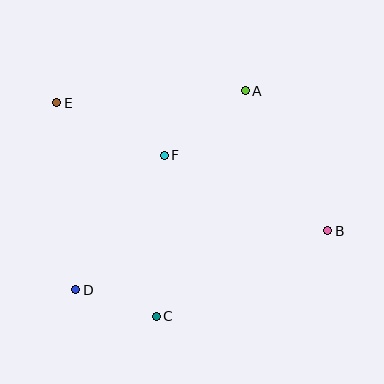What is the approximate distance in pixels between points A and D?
The distance between A and D is approximately 262 pixels.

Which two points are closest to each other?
Points C and D are closest to each other.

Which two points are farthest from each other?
Points B and E are farthest from each other.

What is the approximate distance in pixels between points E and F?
The distance between E and F is approximately 120 pixels.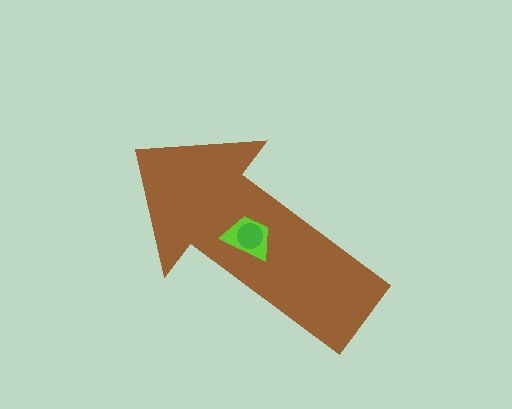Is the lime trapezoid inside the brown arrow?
Yes.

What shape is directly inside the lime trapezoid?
The green circle.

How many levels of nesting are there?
3.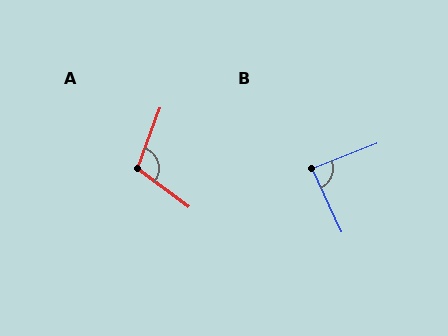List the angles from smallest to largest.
B (87°), A (107°).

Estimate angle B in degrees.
Approximately 87 degrees.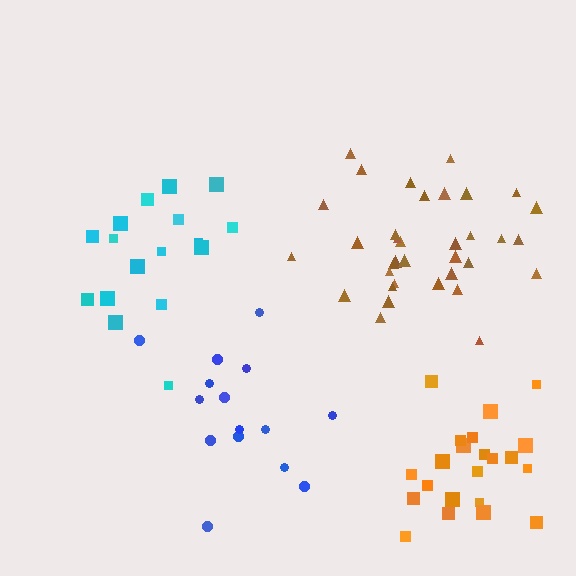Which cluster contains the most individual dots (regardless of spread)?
Brown (35).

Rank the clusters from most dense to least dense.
orange, brown, cyan, blue.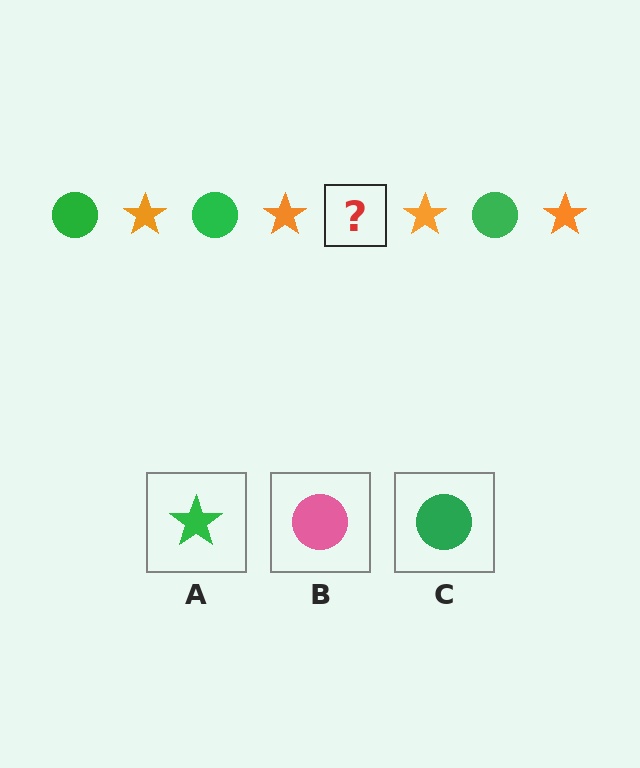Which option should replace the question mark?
Option C.